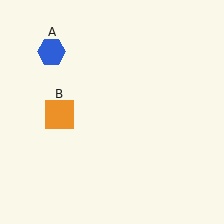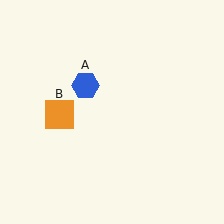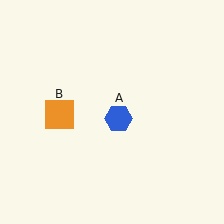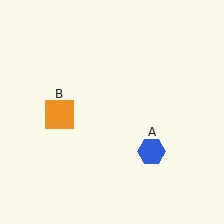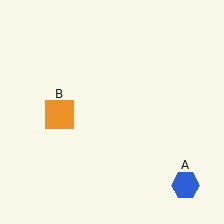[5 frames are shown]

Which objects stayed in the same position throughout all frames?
Orange square (object B) remained stationary.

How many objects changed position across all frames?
1 object changed position: blue hexagon (object A).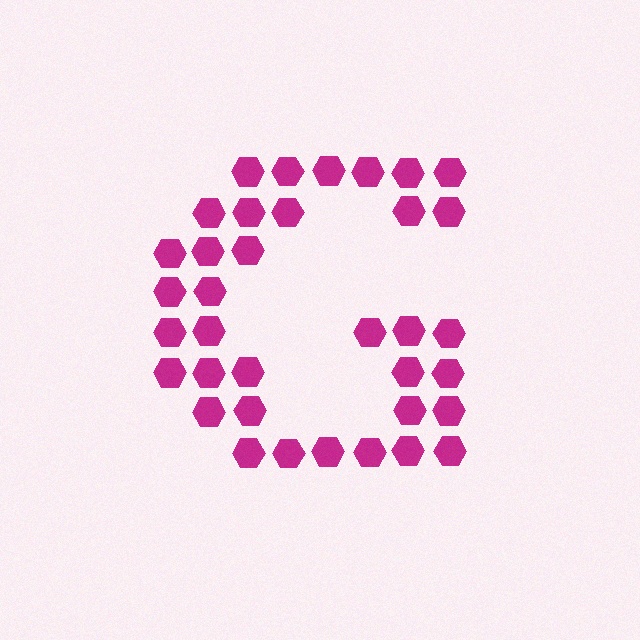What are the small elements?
The small elements are hexagons.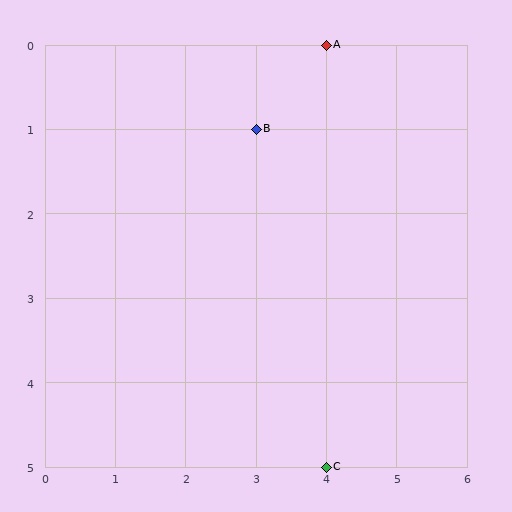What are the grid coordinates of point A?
Point A is at grid coordinates (4, 0).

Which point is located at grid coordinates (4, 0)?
Point A is at (4, 0).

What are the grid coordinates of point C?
Point C is at grid coordinates (4, 5).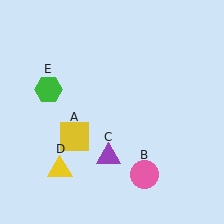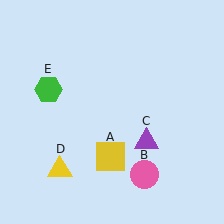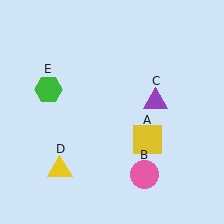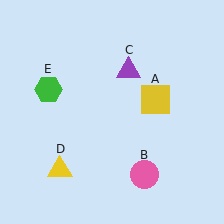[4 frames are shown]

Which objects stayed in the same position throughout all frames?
Pink circle (object B) and yellow triangle (object D) and green hexagon (object E) remained stationary.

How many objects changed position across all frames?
2 objects changed position: yellow square (object A), purple triangle (object C).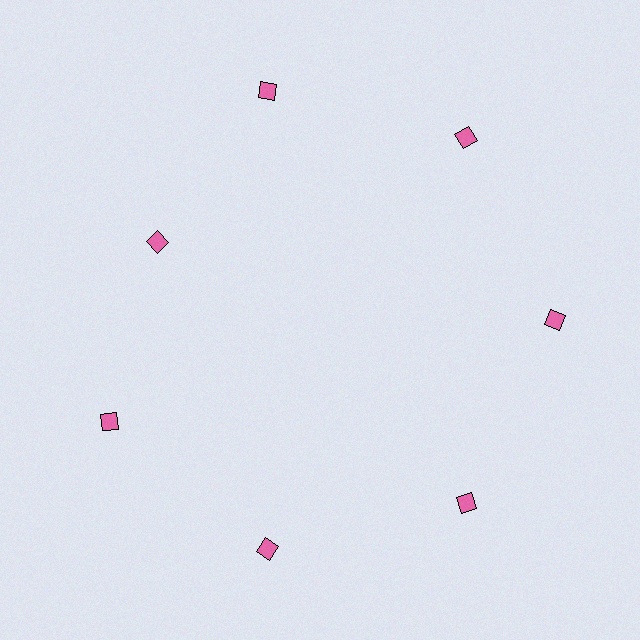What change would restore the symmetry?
The symmetry would be restored by moving it outward, back onto the ring so that all 7 diamonds sit at equal angles and equal distance from the center.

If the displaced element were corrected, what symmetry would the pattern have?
It would have 7-fold rotational symmetry — the pattern would map onto itself every 51 degrees.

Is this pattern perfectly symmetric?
No. The 7 pink diamonds are arranged in a ring, but one element near the 10 o'clock position is pulled inward toward the center, breaking the 7-fold rotational symmetry.